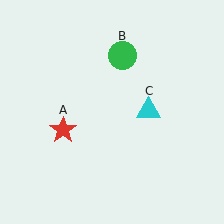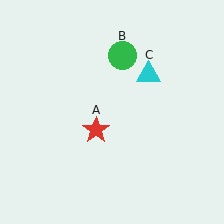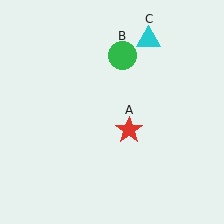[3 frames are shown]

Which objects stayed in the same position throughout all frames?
Green circle (object B) remained stationary.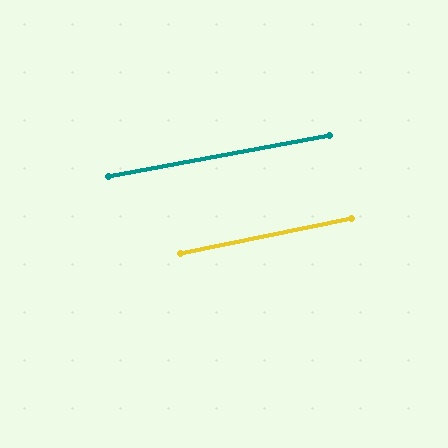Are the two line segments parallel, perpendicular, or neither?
Parallel — their directions differ by only 1.2°.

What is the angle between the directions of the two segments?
Approximately 1 degree.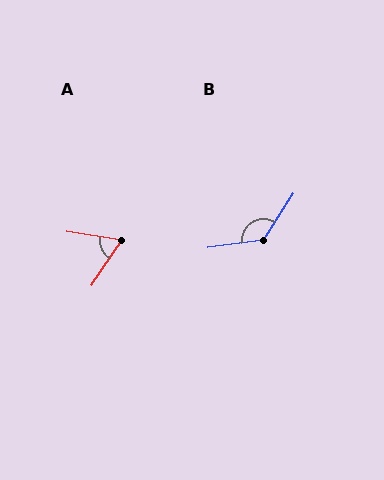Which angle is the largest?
B, at approximately 130 degrees.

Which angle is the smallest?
A, at approximately 65 degrees.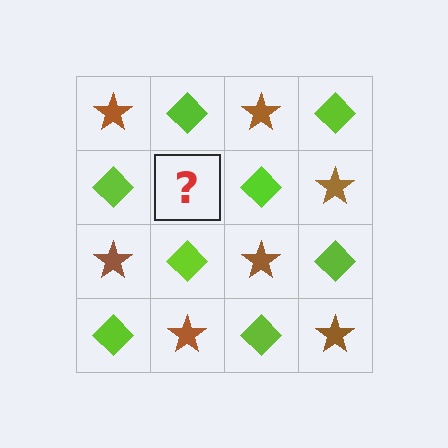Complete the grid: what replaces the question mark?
The question mark should be replaced with a brown star.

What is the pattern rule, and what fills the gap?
The rule is that it alternates brown star and lime diamond in a checkerboard pattern. The gap should be filled with a brown star.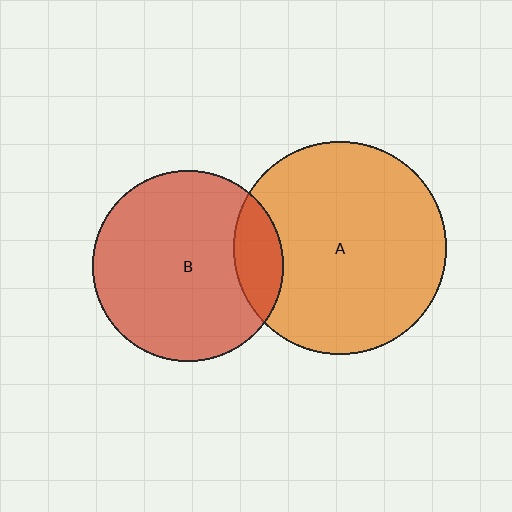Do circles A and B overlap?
Yes.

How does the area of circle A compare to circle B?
Approximately 1.2 times.